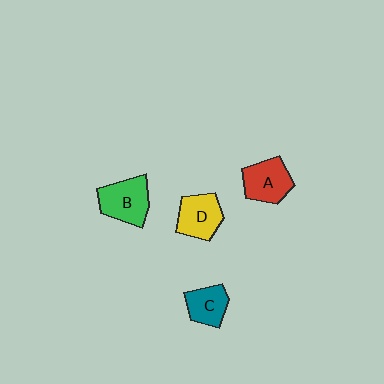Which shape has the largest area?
Shape B (green).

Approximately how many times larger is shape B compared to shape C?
Approximately 1.4 times.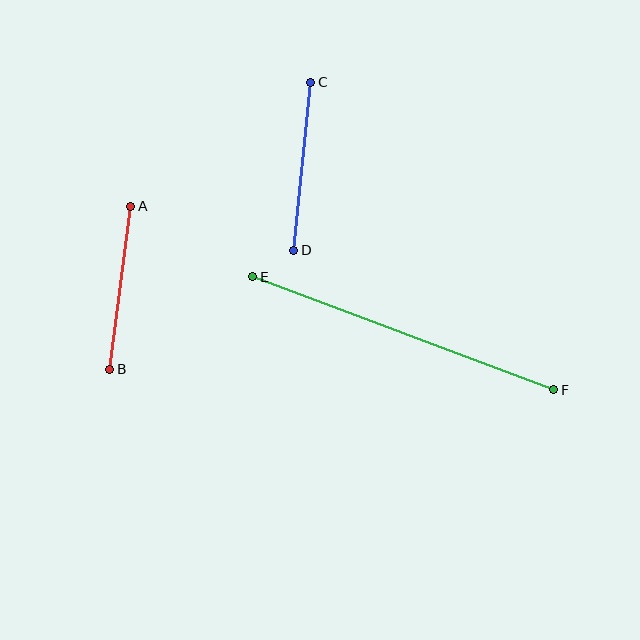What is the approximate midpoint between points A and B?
The midpoint is at approximately (120, 288) pixels.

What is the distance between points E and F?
The distance is approximately 321 pixels.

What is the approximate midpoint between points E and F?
The midpoint is at approximately (403, 333) pixels.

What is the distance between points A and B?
The distance is approximately 164 pixels.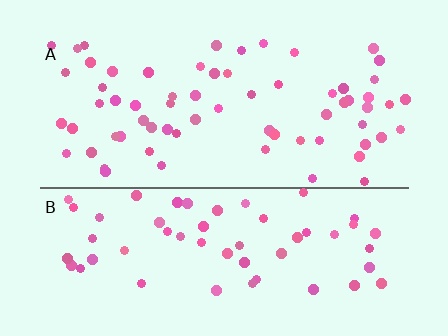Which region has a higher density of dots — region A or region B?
A (the top).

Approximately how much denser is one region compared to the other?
Approximately 1.1× — region A over region B.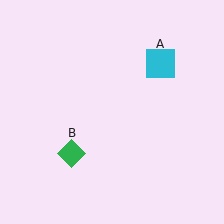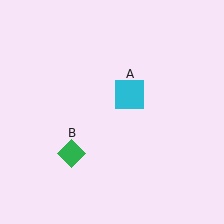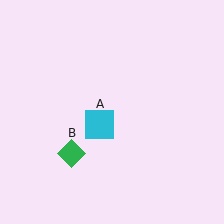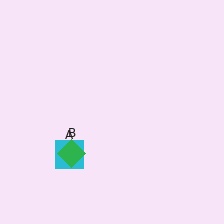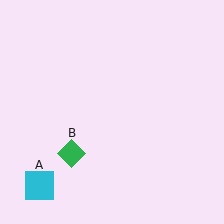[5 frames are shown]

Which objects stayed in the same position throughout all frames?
Green diamond (object B) remained stationary.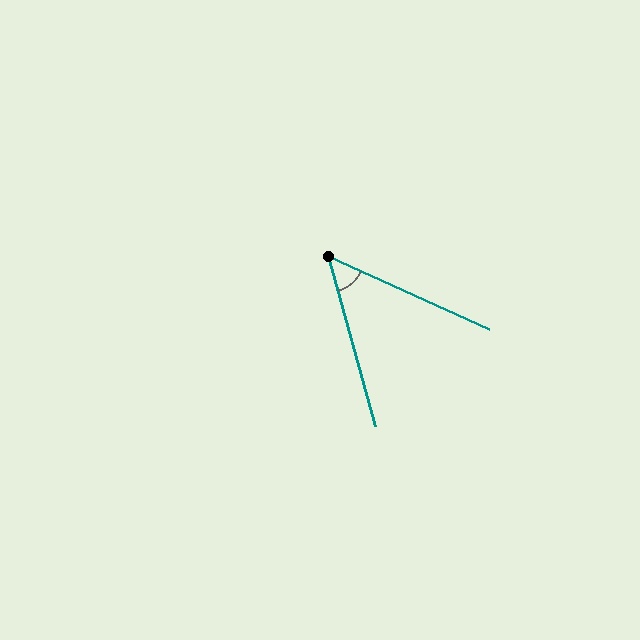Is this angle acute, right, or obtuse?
It is acute.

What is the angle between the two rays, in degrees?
Approximately 50 degrees.